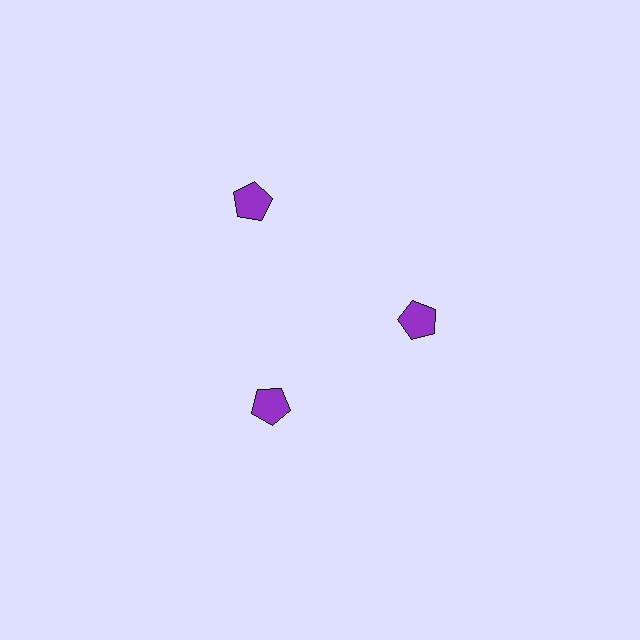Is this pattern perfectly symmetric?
No. The 3 purple pentagons are arranged in a ring, but one element near the 11 o'clock position is pushed outward from the center, breaking the 3-fold rotational symmetry.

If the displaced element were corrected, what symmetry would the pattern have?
It would have 3-fold rotational symmetry — the pattern would map onto itself every 120 degrees.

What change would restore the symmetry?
The symmetry would be restored by moving it inward, back onto the ring so that all 3 pentagons sit at equal angles and equal distance from the center.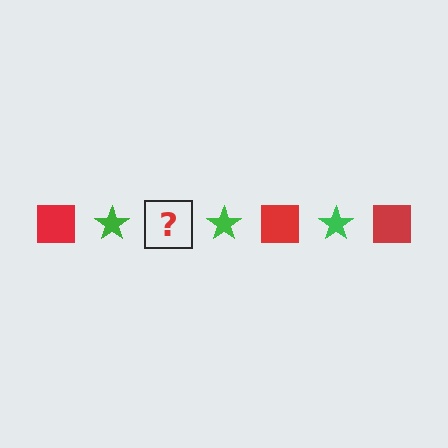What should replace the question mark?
The question mark should be replaced with a red square.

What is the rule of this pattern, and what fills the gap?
The rule is that the pattern alternates between red square and green star. The gap should be filled with a red square.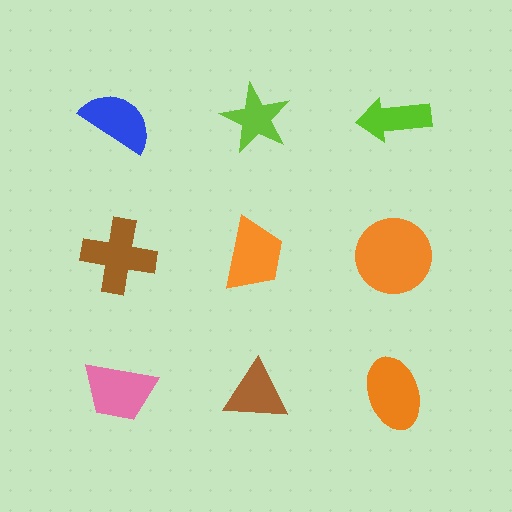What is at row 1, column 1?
A blue semicircle.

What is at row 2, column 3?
An orange circle.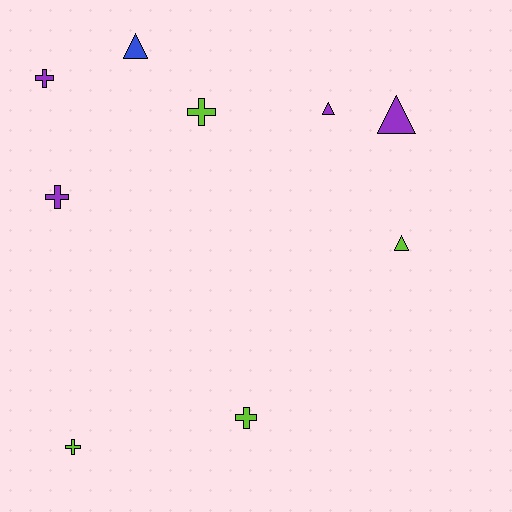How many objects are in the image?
There are 9 objects.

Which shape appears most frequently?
Cross, with 5 objects.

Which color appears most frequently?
Purple, with 4 objects.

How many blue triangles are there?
There is 1 blue triangle.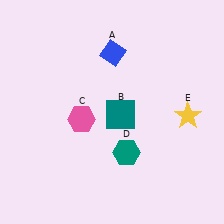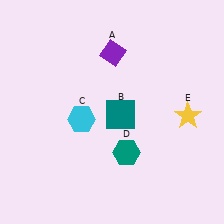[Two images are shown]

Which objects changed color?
A changed from blue to purple. C changed from pink to cyan.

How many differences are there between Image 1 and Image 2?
There are 2 differences between the two images.